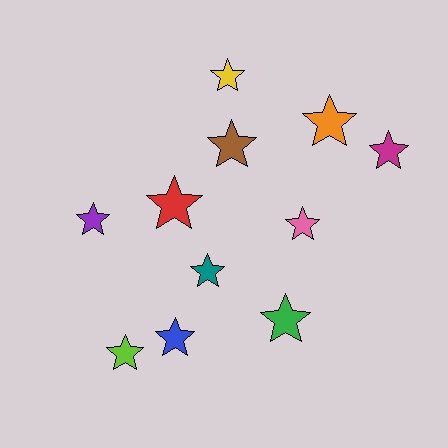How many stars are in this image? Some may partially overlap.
There are 11 stars.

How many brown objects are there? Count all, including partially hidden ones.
There is 1 brown object.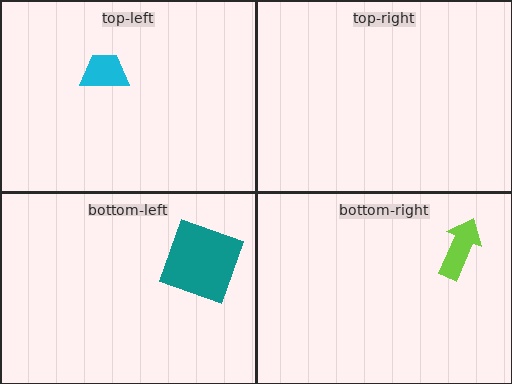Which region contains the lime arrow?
The bottom-right region.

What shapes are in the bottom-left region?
The teal square.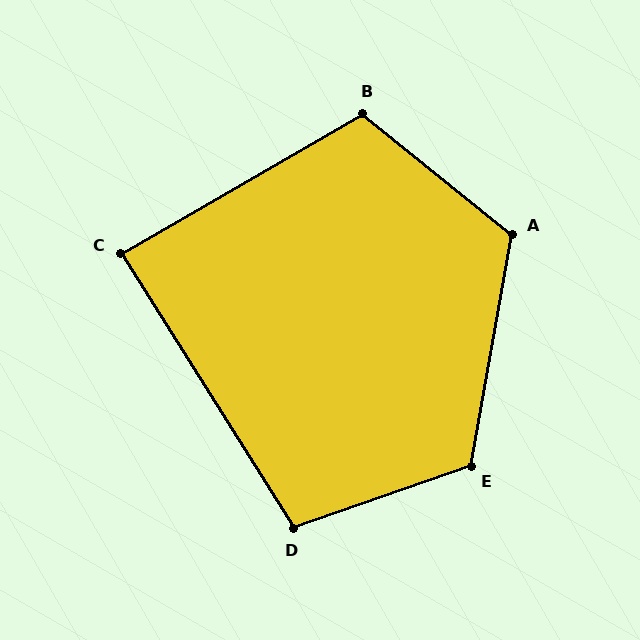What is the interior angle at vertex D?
Approximately 103 degrees (obtuse).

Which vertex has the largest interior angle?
E, at approximately 119 degrees.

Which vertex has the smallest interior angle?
C, at approximately 88 degrees.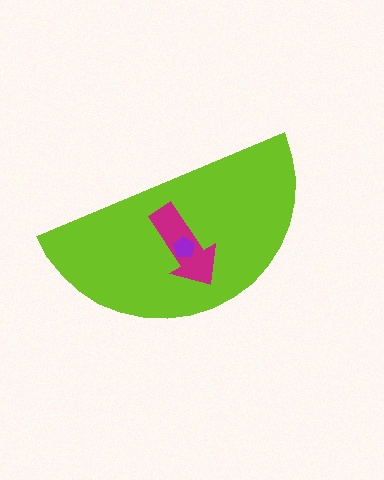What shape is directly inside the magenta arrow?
The purple pentagon.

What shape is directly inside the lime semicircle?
The magenta arrow.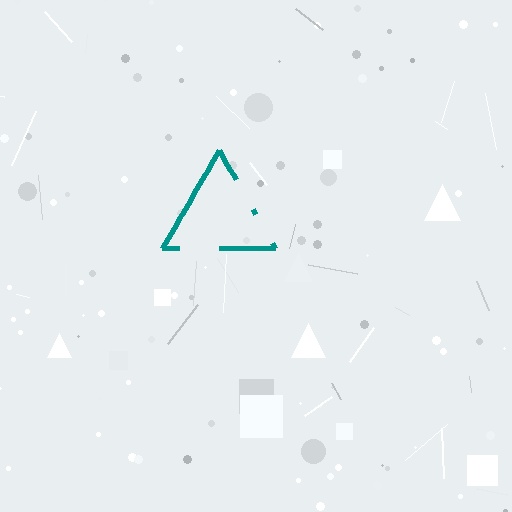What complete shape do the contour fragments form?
The contour fragments form a triangle.